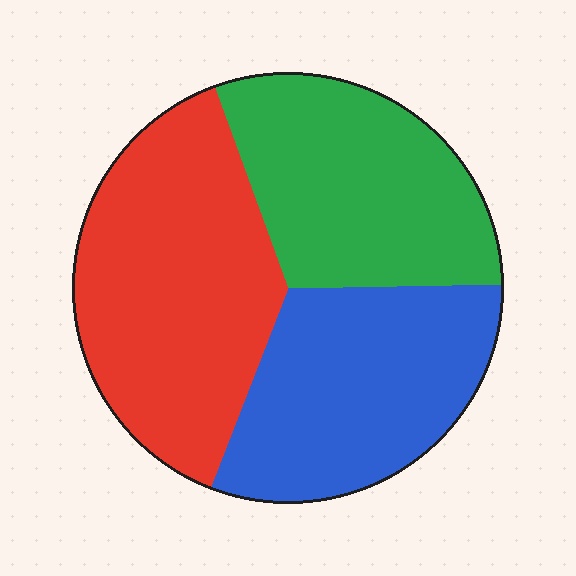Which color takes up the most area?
Red, at roughly 40%.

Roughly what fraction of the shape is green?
Green covers around 30% of the shape.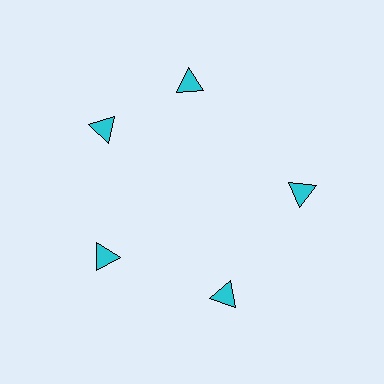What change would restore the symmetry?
The symmetry would be restored by rotating it back into even spacing with its neighbors so that all 5 triangles sit at equal angles and equal distance from the center.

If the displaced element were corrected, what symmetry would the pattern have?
It would have 5-fold rotational symmetry — the pattern would map onto itself every 72 degrees.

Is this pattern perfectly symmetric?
No. The 5 cyan triangles are arranged in a ring, but one element near the 1 o'clock position is rotated out of alignment along the ring, breaking the 5-fold rotational symmetry.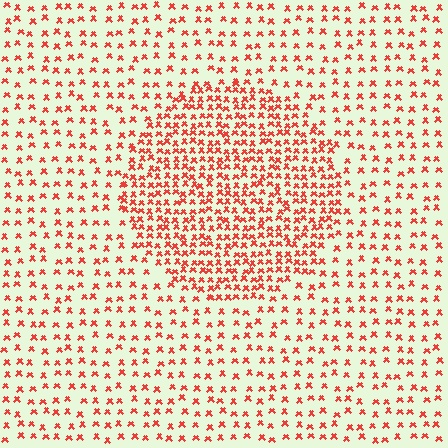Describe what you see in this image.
The image contains small red elements arranged at two different densities. A circle-shaped region is visible where the elements are more densely packed than the surrounding area.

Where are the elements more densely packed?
The elements are more densely packed inside the circle boundary.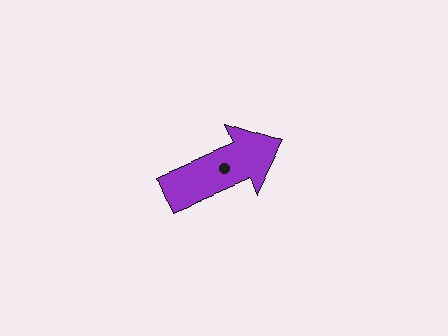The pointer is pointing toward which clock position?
Roughly 2 o'clock.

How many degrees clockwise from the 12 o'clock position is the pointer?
Approximately 67 degrees.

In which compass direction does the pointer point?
Northeast.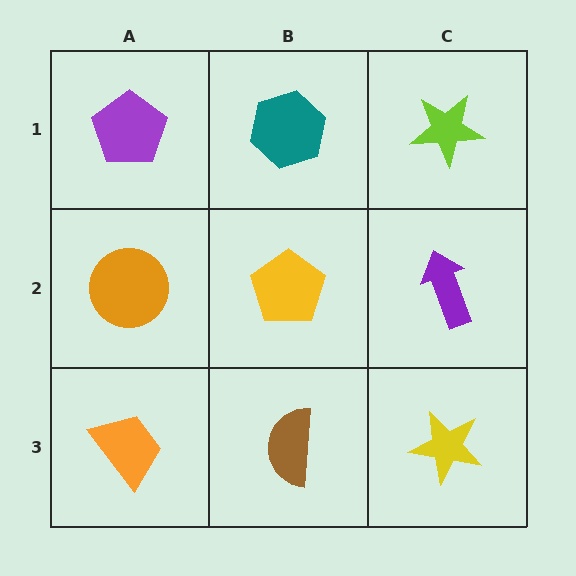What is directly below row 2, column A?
An orange trapezoid.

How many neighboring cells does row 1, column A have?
2.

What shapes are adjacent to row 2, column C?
A lime star (row 1, column C), a yellow star (row 3, column C), a yellow pentagon (row 2, column B).